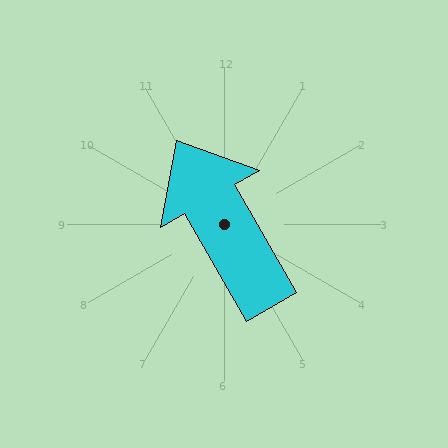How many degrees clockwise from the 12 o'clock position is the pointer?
Approximately 330 degrees.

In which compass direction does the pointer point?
Northwest.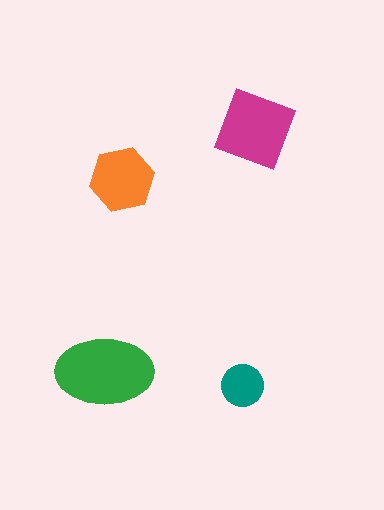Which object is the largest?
The green ellipse.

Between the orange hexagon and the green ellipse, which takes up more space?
The green ellipse.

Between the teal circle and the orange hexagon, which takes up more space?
The orange hexagon.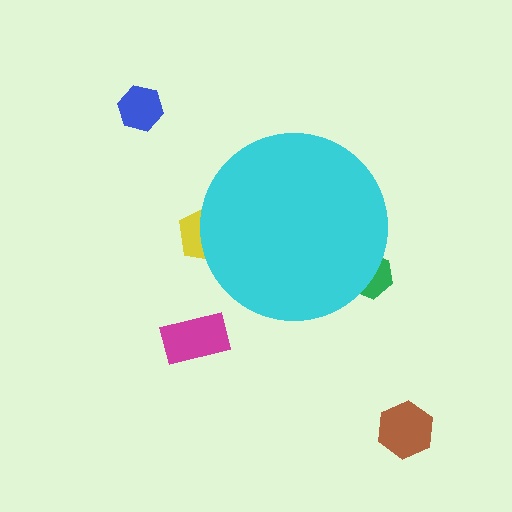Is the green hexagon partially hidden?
Yes, the green hexagon is partially hidden behind the cyan circle.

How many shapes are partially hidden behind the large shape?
2 shapes are partially hidden.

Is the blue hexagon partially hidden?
No, the blue hexagon is fully visible.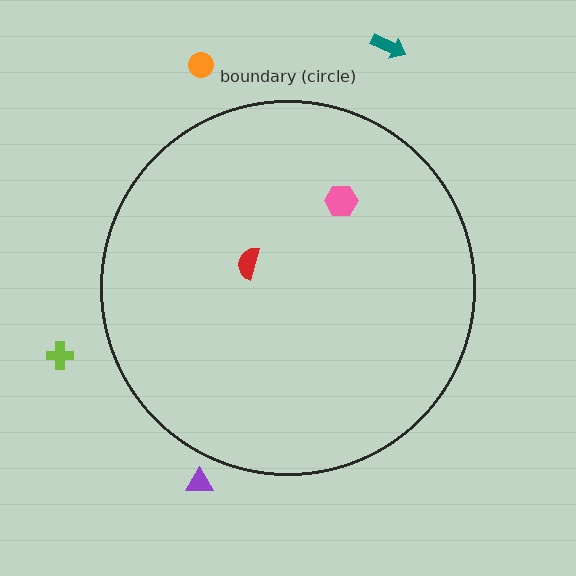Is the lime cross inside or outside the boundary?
Outside.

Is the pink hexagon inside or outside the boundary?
Inside.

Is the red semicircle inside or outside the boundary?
Inside.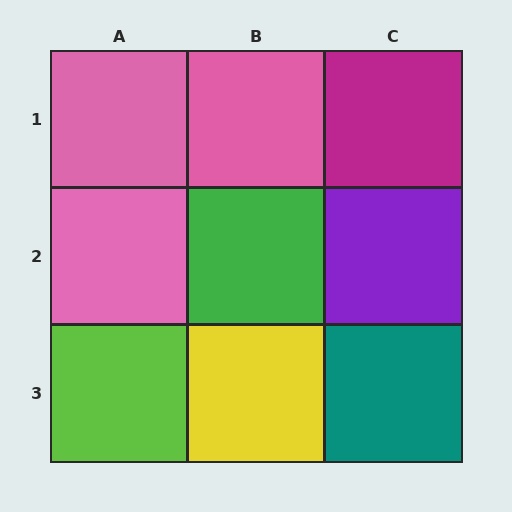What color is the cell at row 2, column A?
Pink.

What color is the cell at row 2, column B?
Green.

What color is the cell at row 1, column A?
Pink.